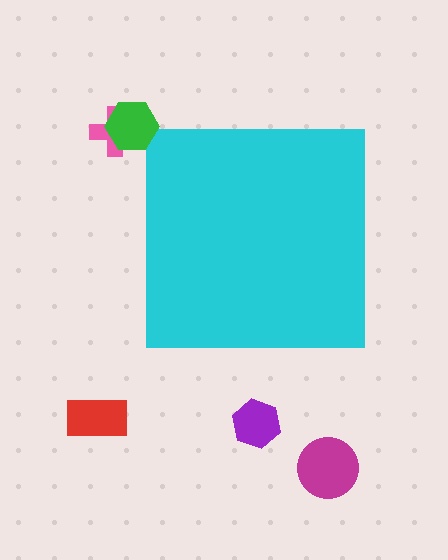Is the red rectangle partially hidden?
No, the red rectangle is fully visible.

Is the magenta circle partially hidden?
No, the magenta circle is fully visible.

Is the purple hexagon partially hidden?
No, the purple hexagon is fully visible.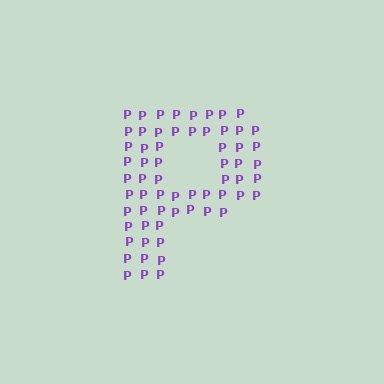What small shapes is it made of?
It is made of small letter P's.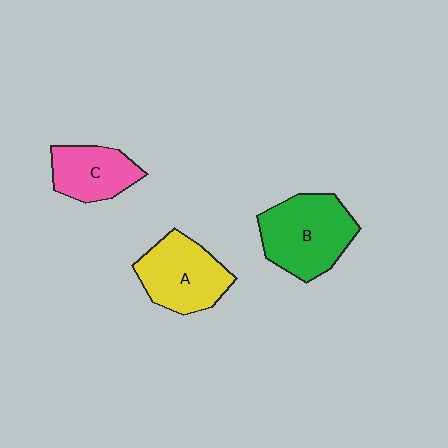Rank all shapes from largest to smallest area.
From largest to smallest: B (green), A (yellow), C (pink).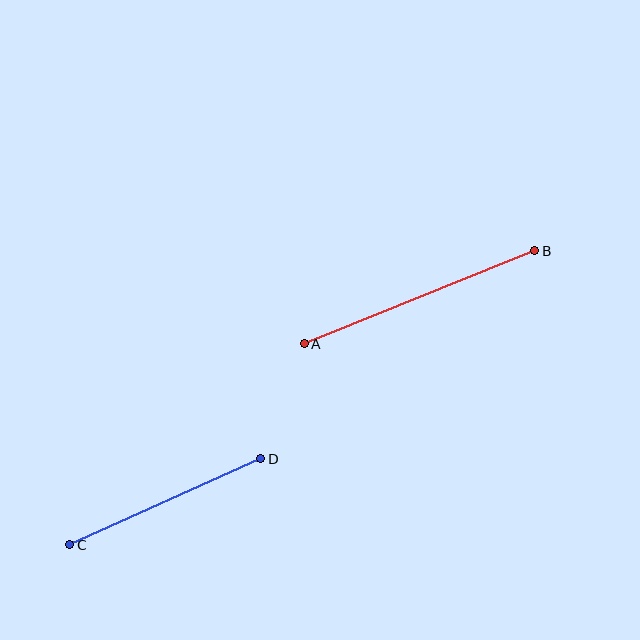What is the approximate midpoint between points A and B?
The midpoint is at approximately (419, 297) pixels.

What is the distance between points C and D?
The distance is approximately 210 pixels.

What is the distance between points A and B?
The distance is approximately 249 pixels.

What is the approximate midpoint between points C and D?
The midpoint is at approximately (165, 502) pixels.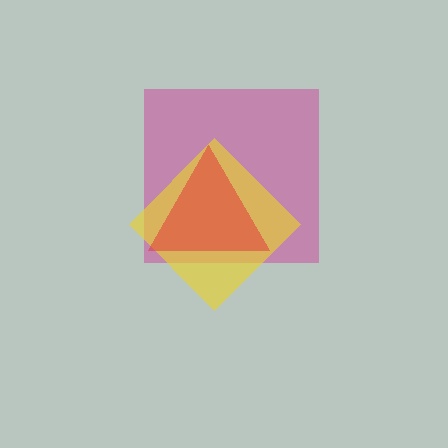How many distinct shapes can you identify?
There are 3 distinct shapes: a magenta square, a yellow diamond, a red triangle.